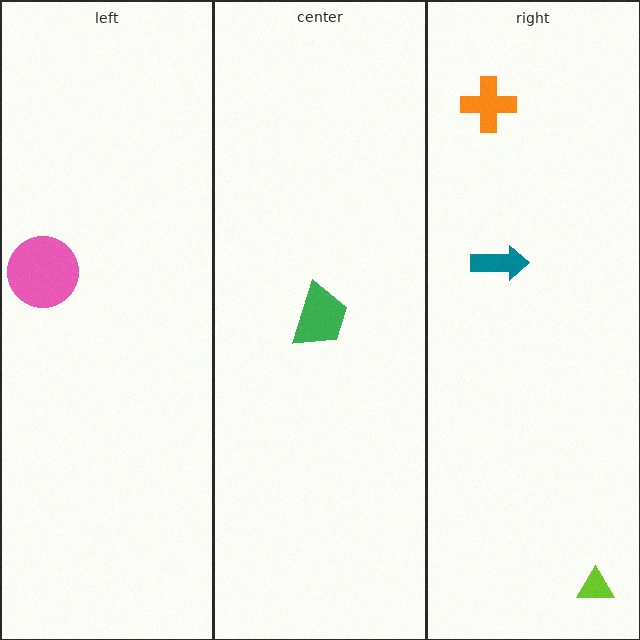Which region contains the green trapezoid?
The center region.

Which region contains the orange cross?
The right region.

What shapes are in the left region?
The pink circle.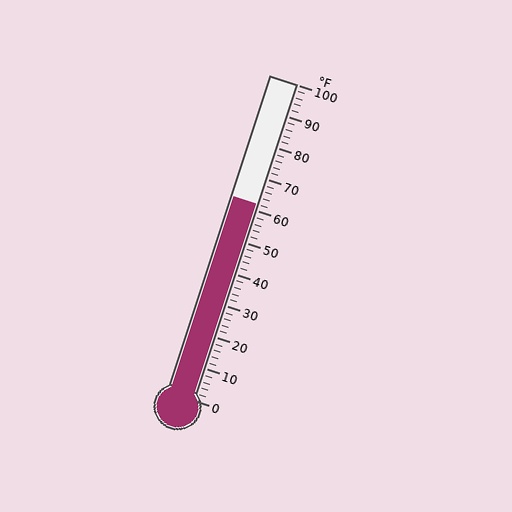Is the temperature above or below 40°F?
The temperature is above 40°F.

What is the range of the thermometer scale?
The thermometer scale ranges from 0°F to 100°F.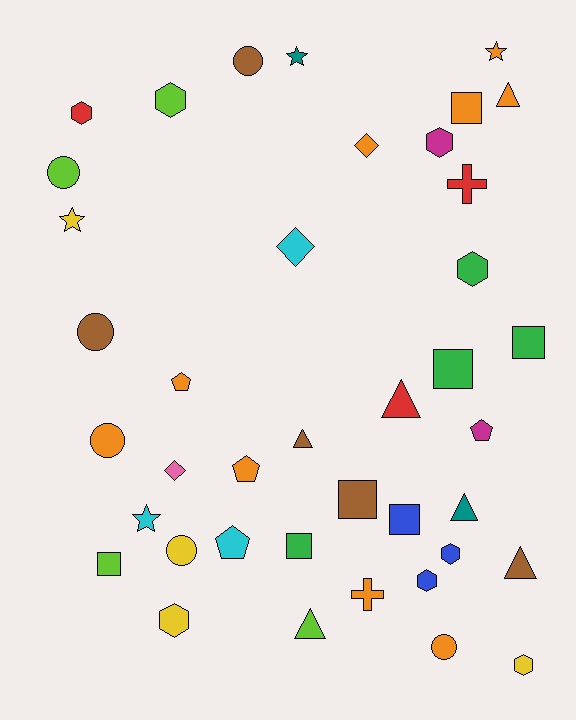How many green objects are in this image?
There are 4 green objects.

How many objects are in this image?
There are 40 objects.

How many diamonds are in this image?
There are 3 diamonds.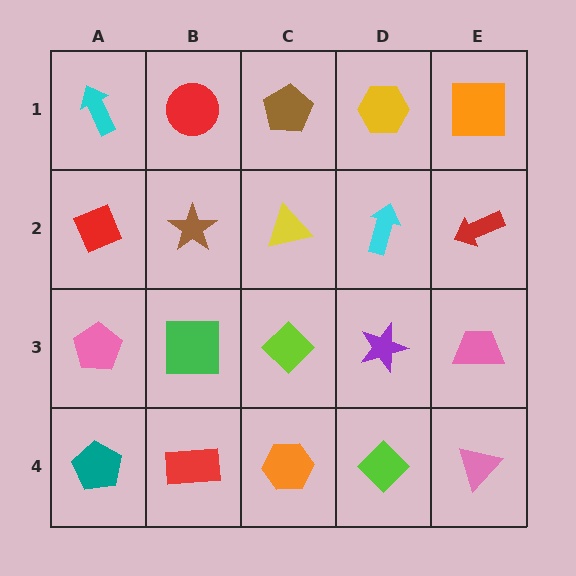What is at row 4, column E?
A pink triangle.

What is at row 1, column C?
A brown pentagon.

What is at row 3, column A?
A pink pentagon.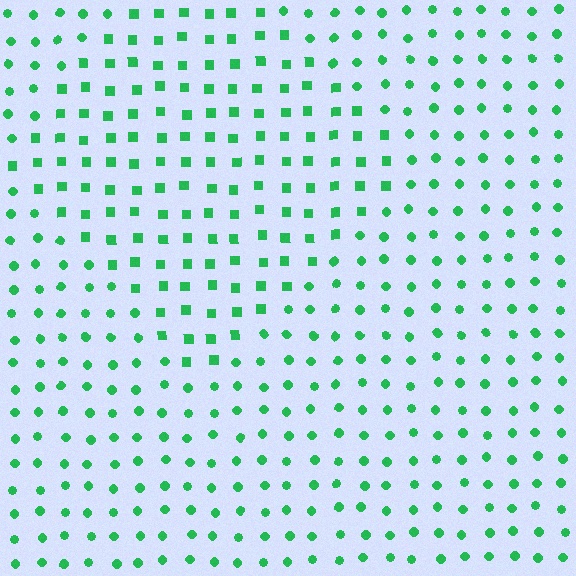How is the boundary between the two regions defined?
The boundary is defined by a change in element shape: squares inside vs. circles outside. All elements share the same color and spacing.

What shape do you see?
I see a diamond.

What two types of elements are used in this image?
The image uses squares inside the diamond region and circles outside it.